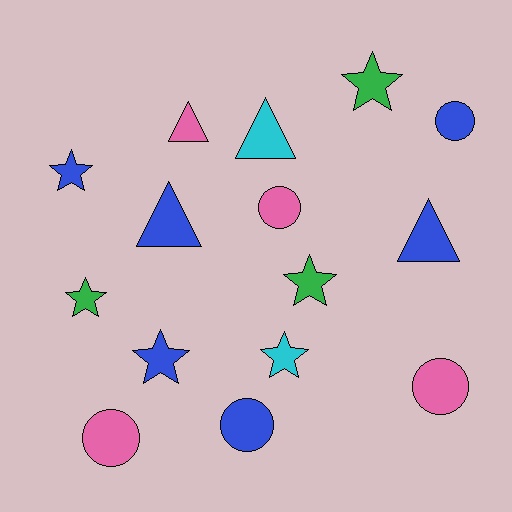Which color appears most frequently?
Blue, with 6 objects.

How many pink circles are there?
There are 3 pink circles.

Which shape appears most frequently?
Star, with 6 objects.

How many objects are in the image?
There are 15 objects.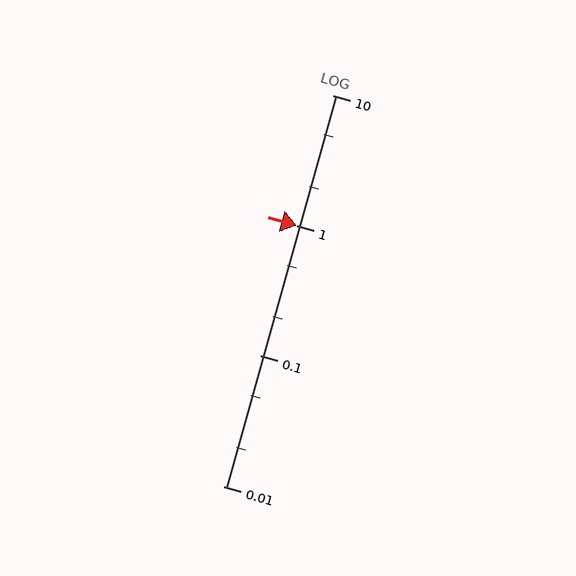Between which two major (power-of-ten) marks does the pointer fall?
The pointer is between 1 and 10.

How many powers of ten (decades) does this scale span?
The scale spans 3 decades, from 0.01 to 10.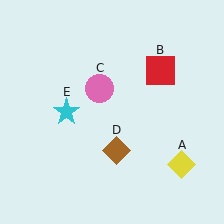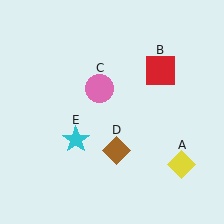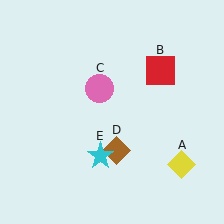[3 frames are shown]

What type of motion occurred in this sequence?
The cyan star (object E) rotated counterclockwise around the center of the scene.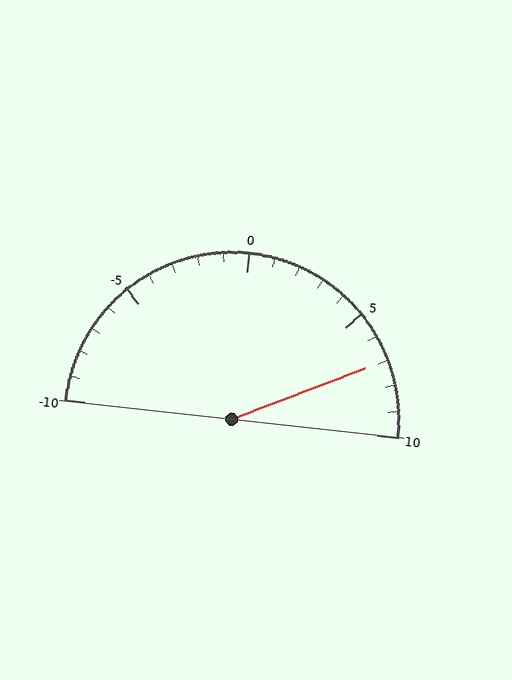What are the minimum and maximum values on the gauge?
The gauge ranges from -10 to 10.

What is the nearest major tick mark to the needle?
The nearest major tick mark is 5.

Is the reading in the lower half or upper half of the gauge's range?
The reading is in the upper half of the range (-10 to 10).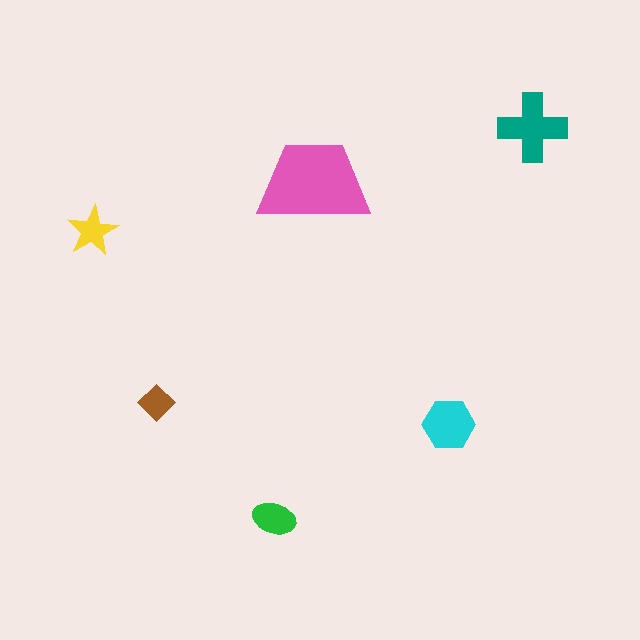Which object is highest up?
The teal cross is topmost.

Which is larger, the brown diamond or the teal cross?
The teal cross.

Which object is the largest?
The pink trapezoid.